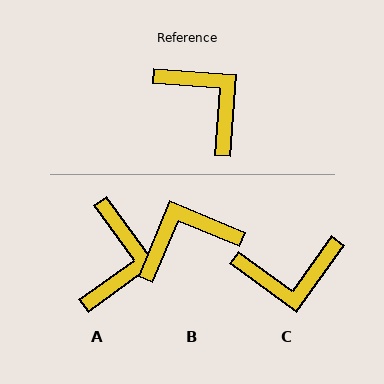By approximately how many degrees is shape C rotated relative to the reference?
Approximately 122 degrees clockwise.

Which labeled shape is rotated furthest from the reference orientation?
C, about 122 degrees away.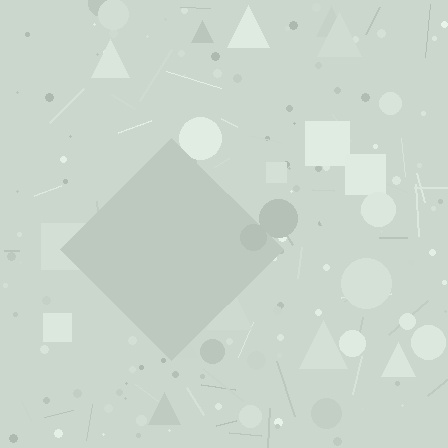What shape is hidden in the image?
A diamond is hidden in the image.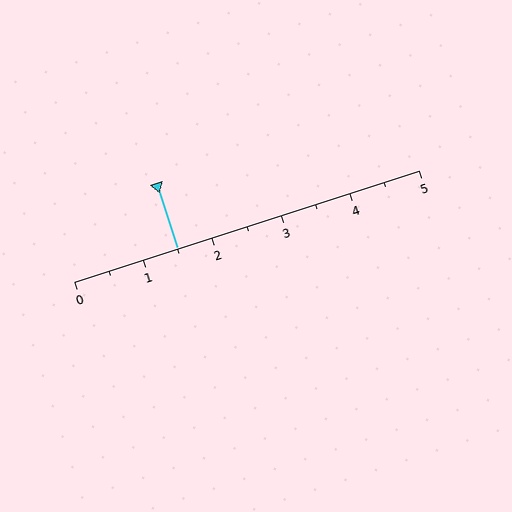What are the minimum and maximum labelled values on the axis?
The axis runs from 0 to 5.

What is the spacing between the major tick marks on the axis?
The major ticks are spaced 1 apart.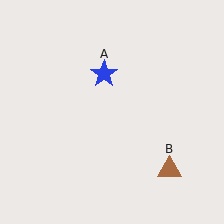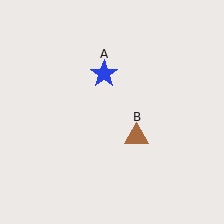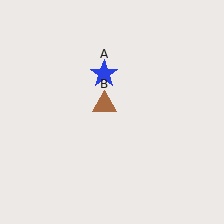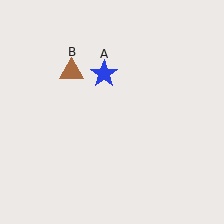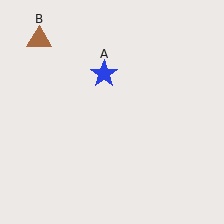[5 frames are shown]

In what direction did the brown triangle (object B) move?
The brown triangle (object B) moved up and to the left.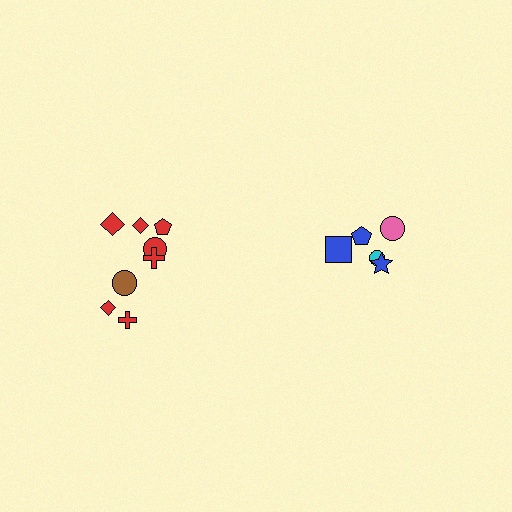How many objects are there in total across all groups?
There are 13 objects.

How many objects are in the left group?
There are 8 objects.